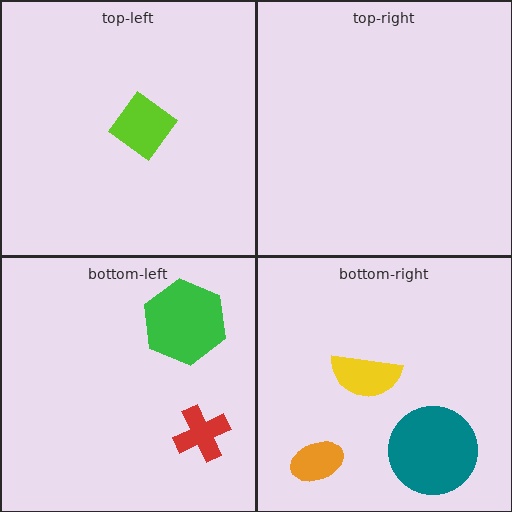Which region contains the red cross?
The bottom-left region.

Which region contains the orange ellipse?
The bottom-right region.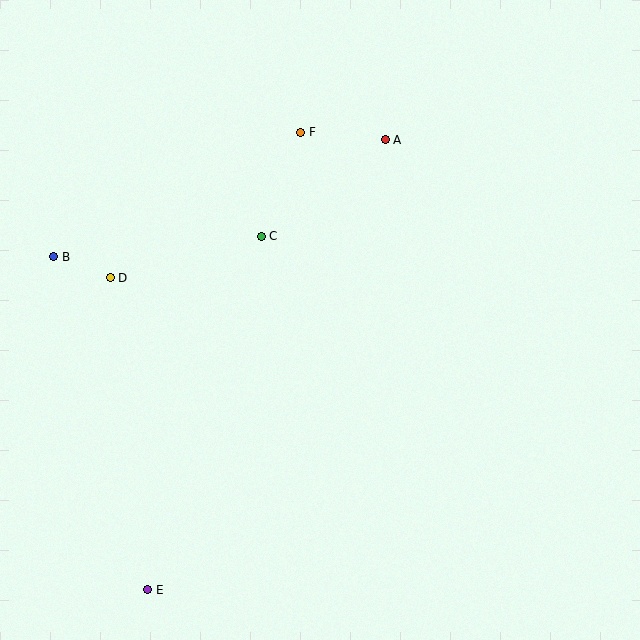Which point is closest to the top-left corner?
Point B is closest to the top-left corner.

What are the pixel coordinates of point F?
Point F is at (301, 132).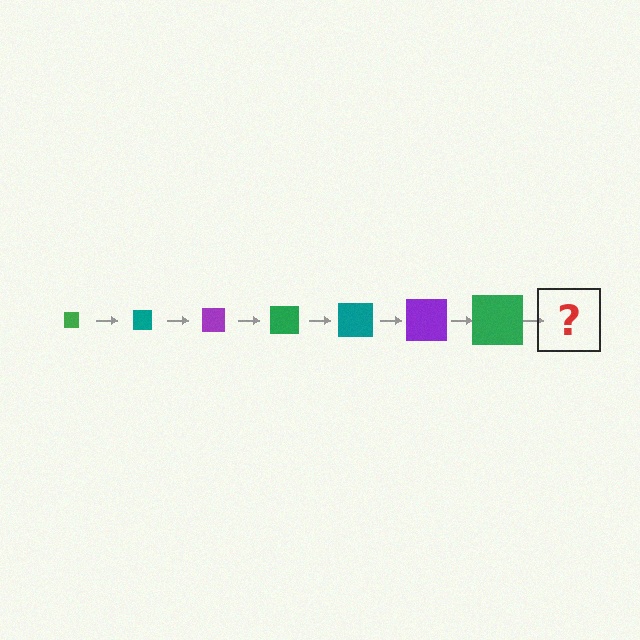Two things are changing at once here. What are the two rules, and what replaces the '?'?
The two rules are that the square grows larger each step and the color cycles through green, teal, and purple. The '?' should be a teal square, larger than the previous one.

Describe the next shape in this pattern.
It should be a teal square, larger than the previous one.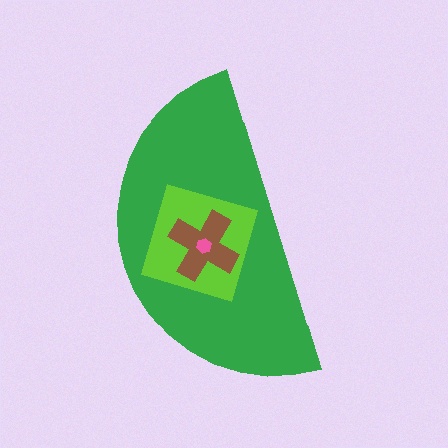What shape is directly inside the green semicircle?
The lime square.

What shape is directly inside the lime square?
The brown cross.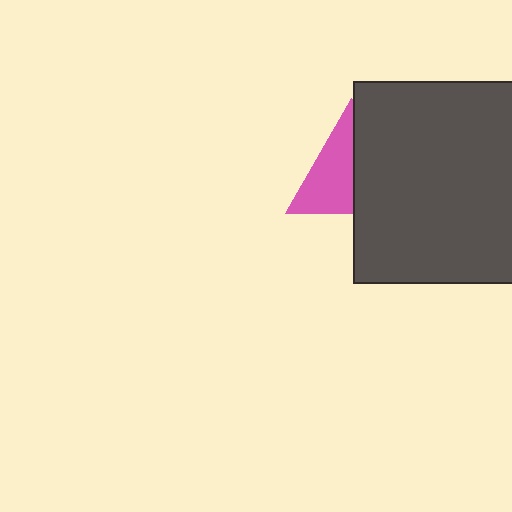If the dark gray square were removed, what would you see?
You would see the complete pink triangle.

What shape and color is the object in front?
The object in front is a dark gray square.